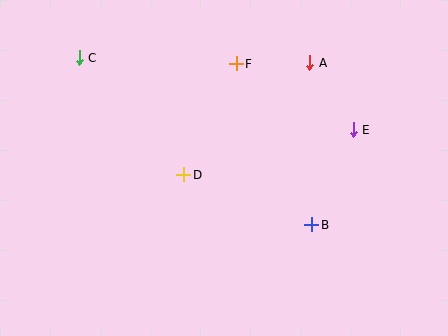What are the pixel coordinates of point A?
Point A is at (310, 63).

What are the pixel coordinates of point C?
Point C is at (79, 58).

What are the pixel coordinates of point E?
Point E is at (353, 130).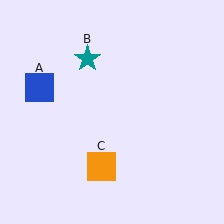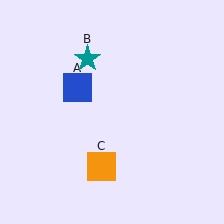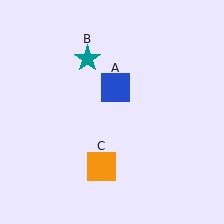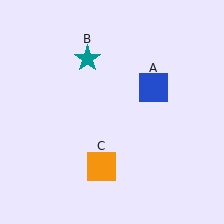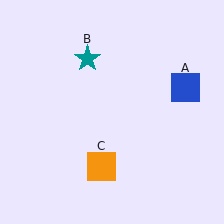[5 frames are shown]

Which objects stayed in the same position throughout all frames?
Teal star (object B) and orange square (object C) remained stationary.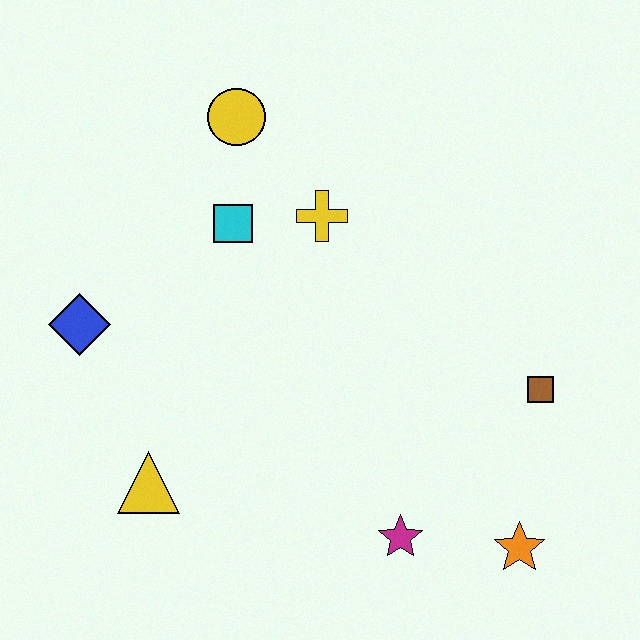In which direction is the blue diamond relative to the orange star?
The blue diamond is to the left of the orange star.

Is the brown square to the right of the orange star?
Yes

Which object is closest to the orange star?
The magenta star is closest to the orange star.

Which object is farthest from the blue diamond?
The orange star is farthest from the blue diamond.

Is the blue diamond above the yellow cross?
No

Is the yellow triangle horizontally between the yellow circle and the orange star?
No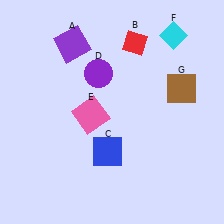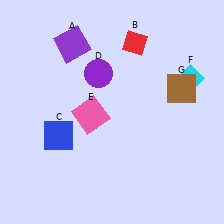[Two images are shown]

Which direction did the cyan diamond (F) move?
The cyan diamond (F) moved down.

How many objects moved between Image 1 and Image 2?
2 objects moved between the two images.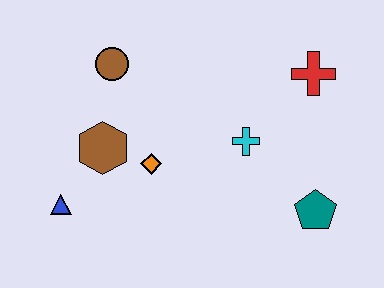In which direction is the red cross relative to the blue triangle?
The red cross is to the right of the blue triangle.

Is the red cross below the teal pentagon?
No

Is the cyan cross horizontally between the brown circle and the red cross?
Yes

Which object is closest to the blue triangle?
The brown hexagon is closest to the blue triangle.